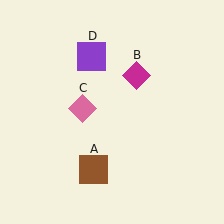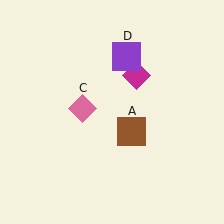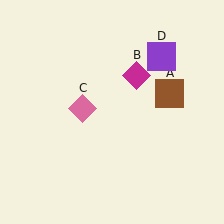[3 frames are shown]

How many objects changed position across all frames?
2 objects changed position: brown square (object A), purple square (object D).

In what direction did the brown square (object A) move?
The brown square (object A) moved up and to the right.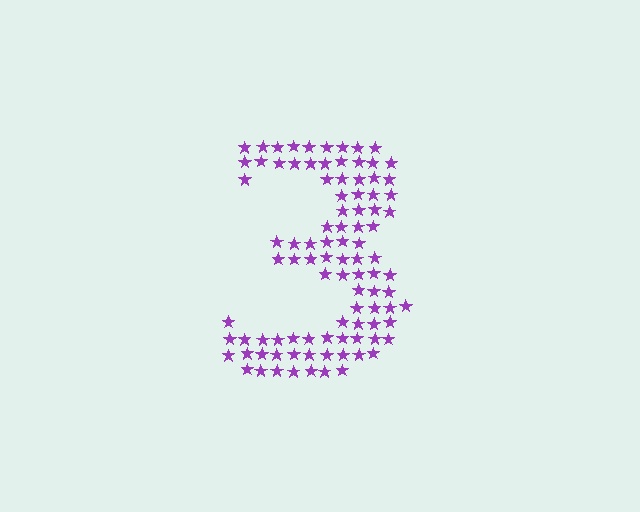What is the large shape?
The large shape is the digit 3.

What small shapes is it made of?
It is made of small stars.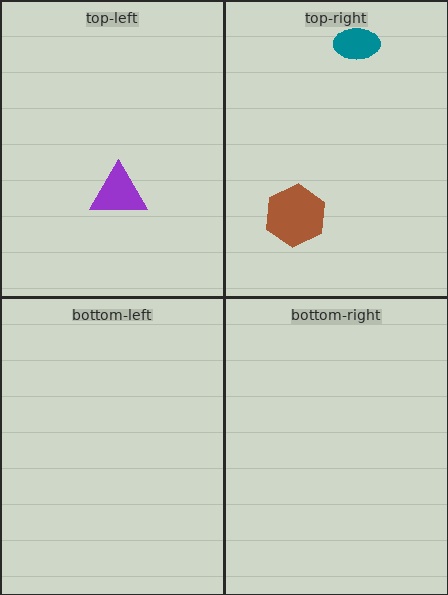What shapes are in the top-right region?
The teal ellipse, the brown hexagon.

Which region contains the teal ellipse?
The top-right region.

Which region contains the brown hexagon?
The top-right region.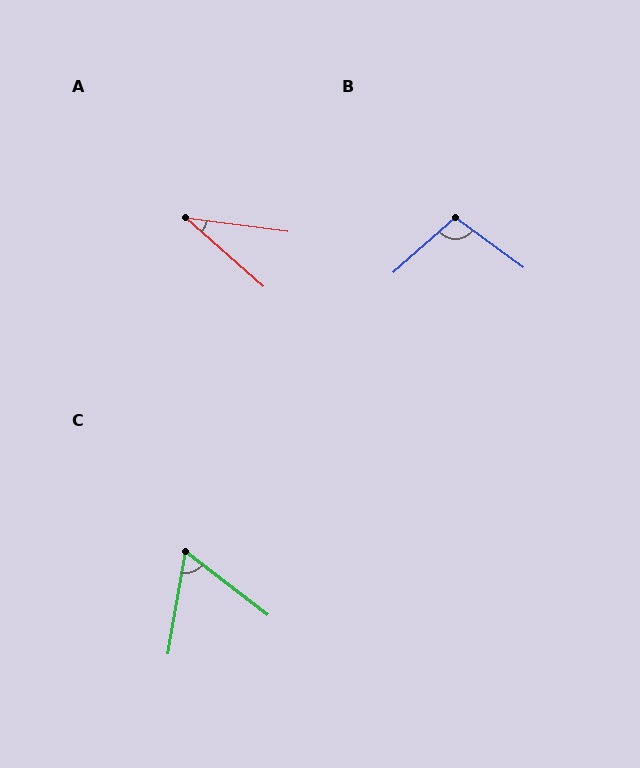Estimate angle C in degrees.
Approximately 62 degrees.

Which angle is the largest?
B, at approximately 102 degrees.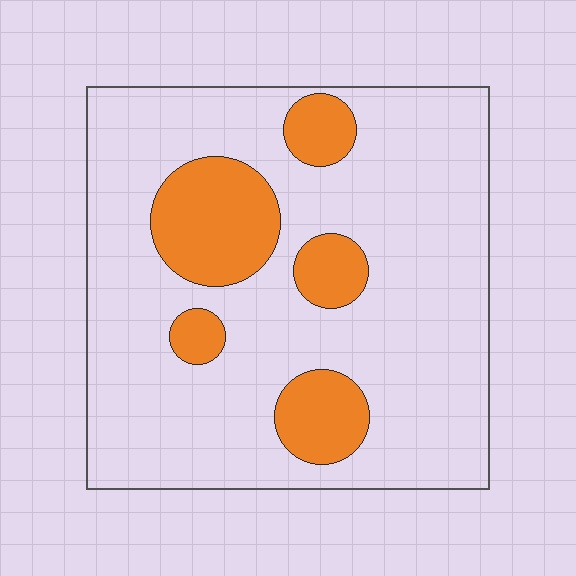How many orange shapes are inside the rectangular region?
5.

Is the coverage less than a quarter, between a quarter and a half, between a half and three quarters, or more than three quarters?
Less than a quarter.